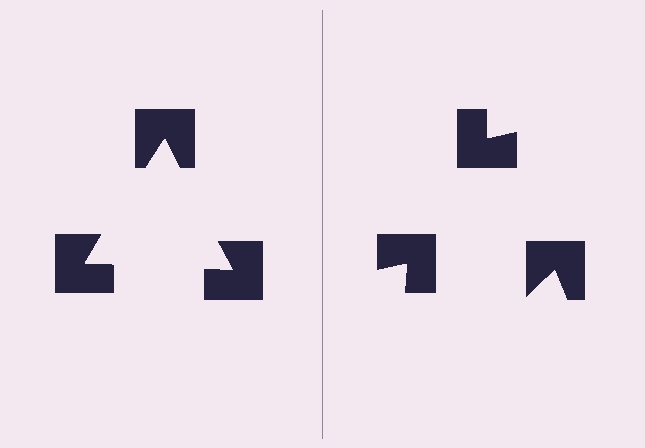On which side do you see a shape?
An illusory triangle appears on the left side. On the right side the wedge cuts are rotated, so no coherent shape forms.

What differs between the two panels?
The notched squares are positioned identically on both sides; only the wedge orientations differ. On the left they align to a triangle; on the right they are misaligned.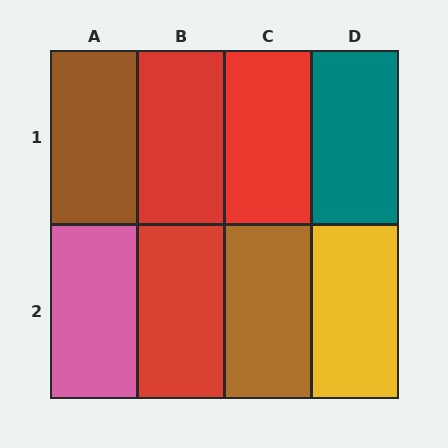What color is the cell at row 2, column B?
Red.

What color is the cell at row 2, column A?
Pink.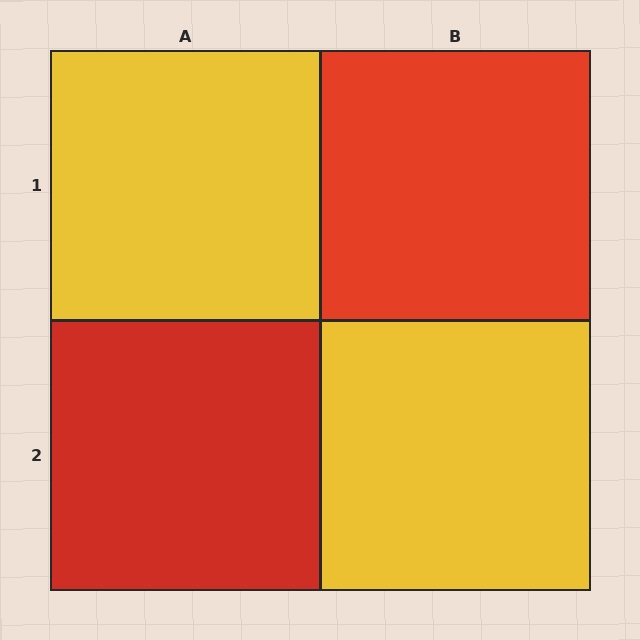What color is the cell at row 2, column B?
Yellow.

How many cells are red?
2 cells are red.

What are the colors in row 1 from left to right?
Yellow, red.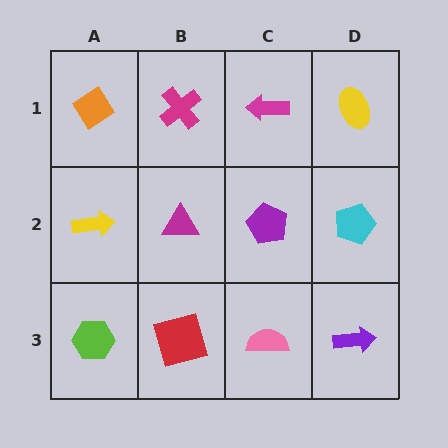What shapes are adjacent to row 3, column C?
A purple pentagon (row 2, column C), a red square (row 3, column B), a purple arrow (row 3, column D).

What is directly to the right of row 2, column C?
A cyan pentagon.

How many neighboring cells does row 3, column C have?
3.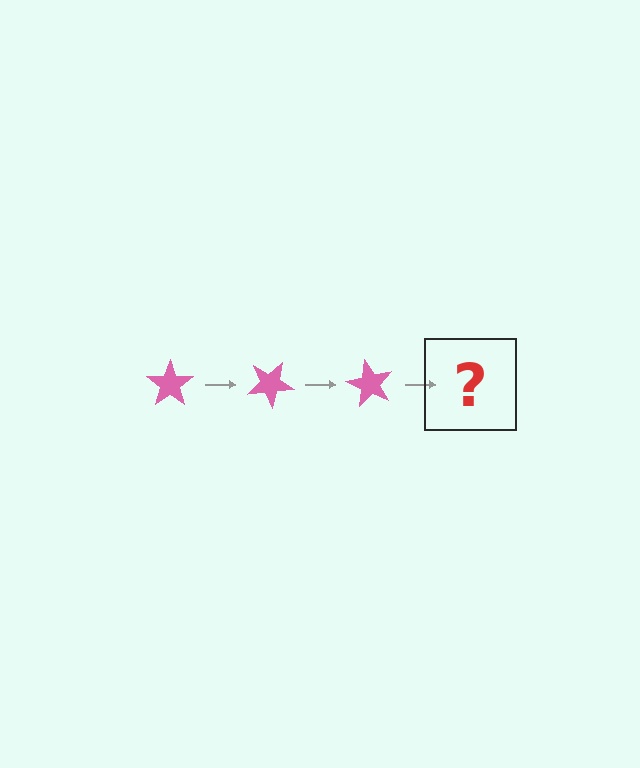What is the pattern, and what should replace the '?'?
The pattern is that the star rotates 30 degrees each step. The '?' should be a pink star rotated 90 degrees.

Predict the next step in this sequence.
The next step is a pink star rotated 90 degrees.